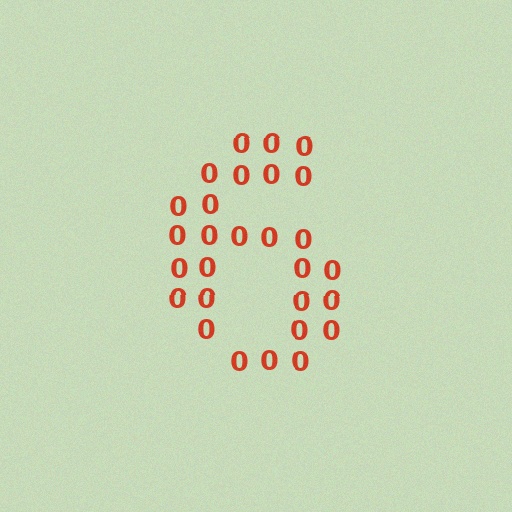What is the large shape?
The large shape is the digit 6.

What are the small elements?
The small elements are digit 0's.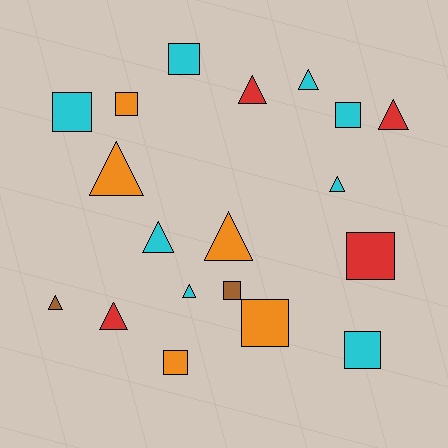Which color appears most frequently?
Cyan, with 8 objects.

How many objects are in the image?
There are 19 objects.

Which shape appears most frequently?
Triangle, with 10 objects.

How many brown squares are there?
There is 1 brown square.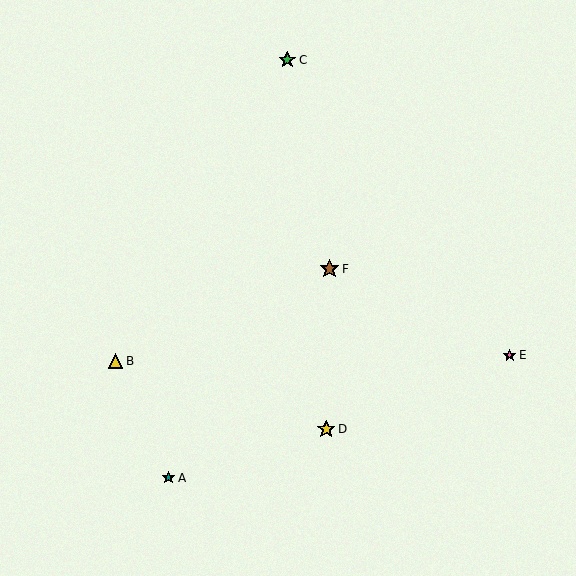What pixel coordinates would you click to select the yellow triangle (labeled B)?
Click at (116, 361) to select the yellow triangle B.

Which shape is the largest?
The brown star (labeled F) is the largest.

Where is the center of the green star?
The center of the green star is at (287, 60).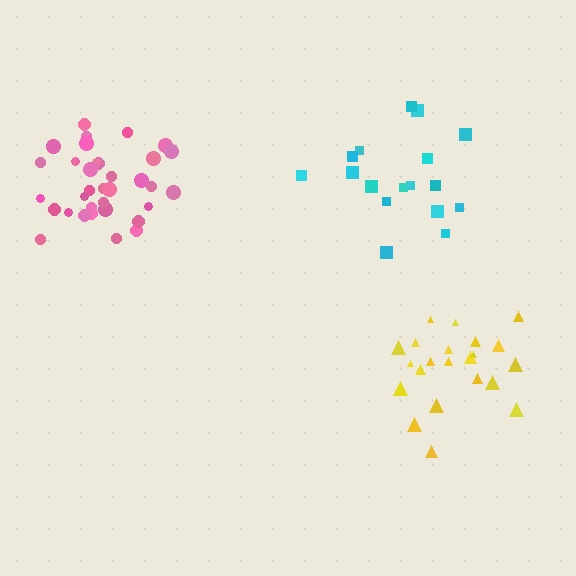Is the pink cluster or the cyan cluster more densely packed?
Pink.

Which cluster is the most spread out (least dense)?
Cyan.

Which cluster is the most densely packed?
Yellow.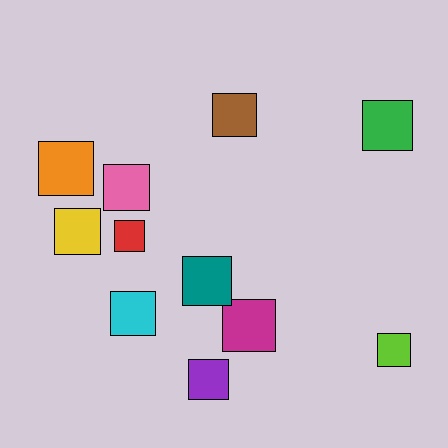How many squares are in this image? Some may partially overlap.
There are 11 squares.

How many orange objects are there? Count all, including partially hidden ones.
There is 1 orange object.